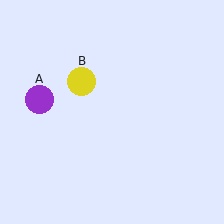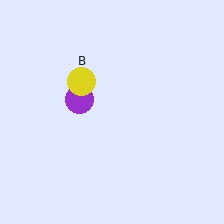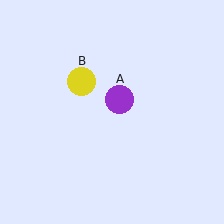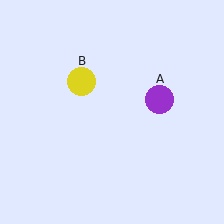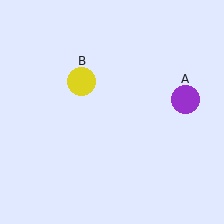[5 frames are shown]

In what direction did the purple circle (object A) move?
The purple circle (object A) moved right.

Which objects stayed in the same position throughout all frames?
Yellow circle (object B) remained stationary.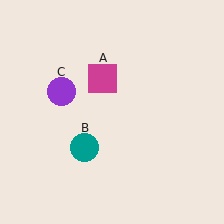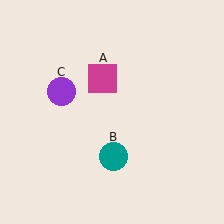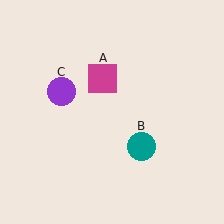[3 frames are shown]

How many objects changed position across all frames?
1 object changed position: teal circle (object B).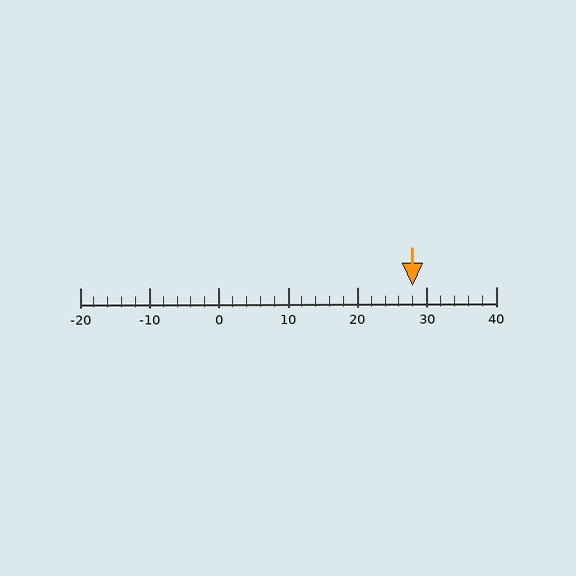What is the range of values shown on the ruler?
The ruler shows values from -20 to 40.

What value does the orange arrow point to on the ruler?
The orange arrow points to approximately 28.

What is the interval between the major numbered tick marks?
The major tick marks are spaced 10 units apart.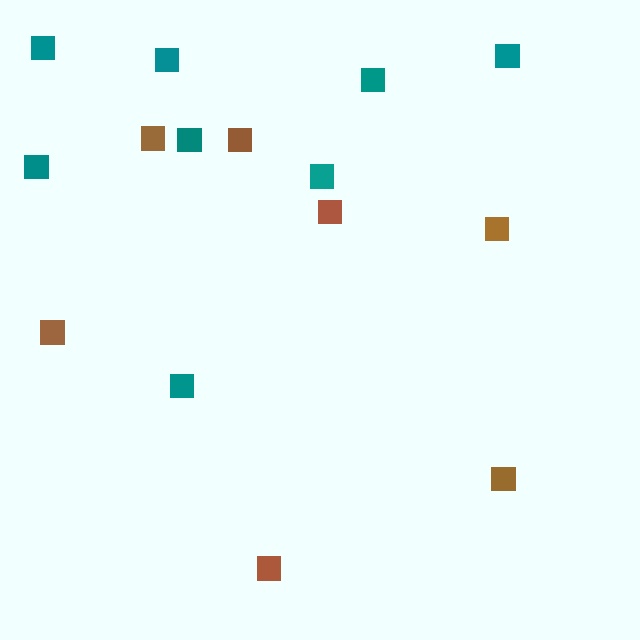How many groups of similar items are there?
There are 2 groups: one group of teal squares (8) and one group of brown squares (7).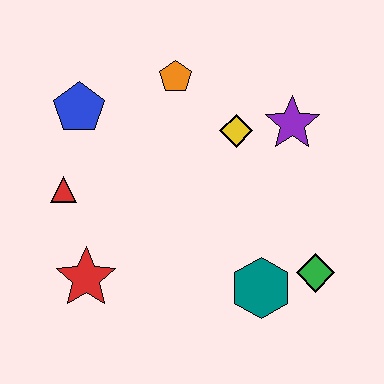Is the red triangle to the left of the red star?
Yes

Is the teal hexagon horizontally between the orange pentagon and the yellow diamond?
No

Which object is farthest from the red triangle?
The green diamond is farthest from the red triangle.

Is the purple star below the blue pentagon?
Yes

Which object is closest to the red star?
The red triangle is closest to the red star.